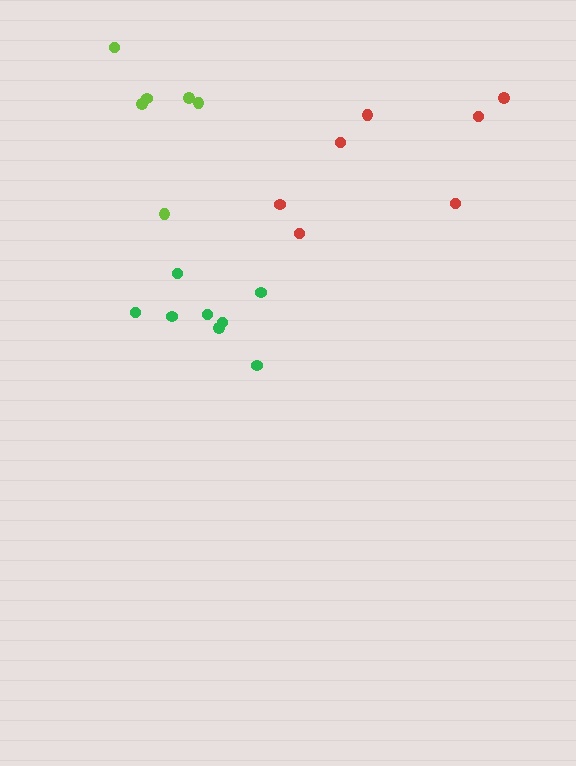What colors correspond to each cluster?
The clusters are colored: red, lime, green.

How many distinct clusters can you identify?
There are 3 distinct clusters.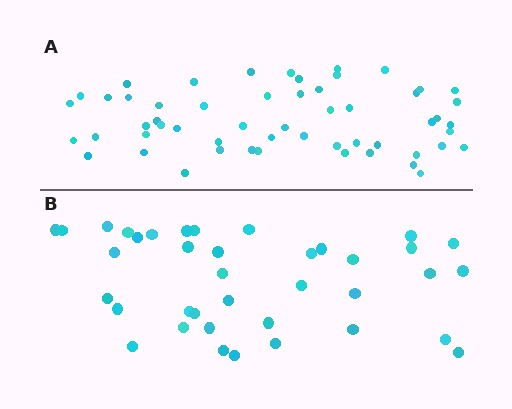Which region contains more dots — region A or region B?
Region A (the top region) has more dots.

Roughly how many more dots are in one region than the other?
Region A has approximately 15 more dots than region B.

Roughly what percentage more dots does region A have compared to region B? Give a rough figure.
About 45% more.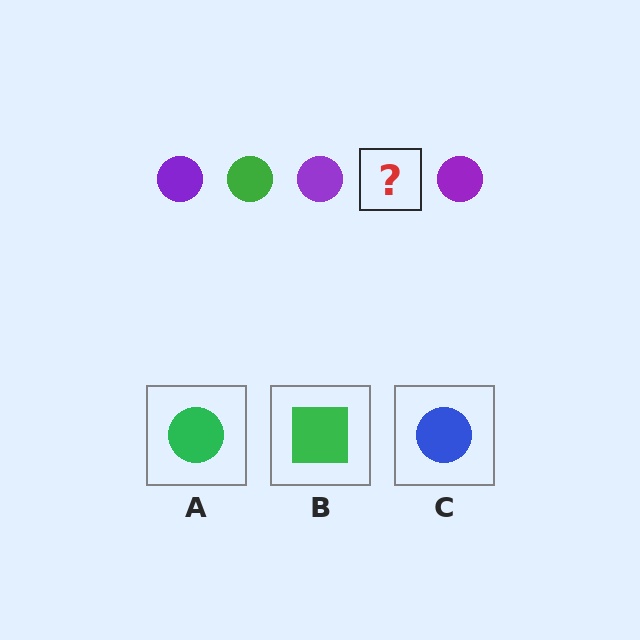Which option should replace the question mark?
Option A.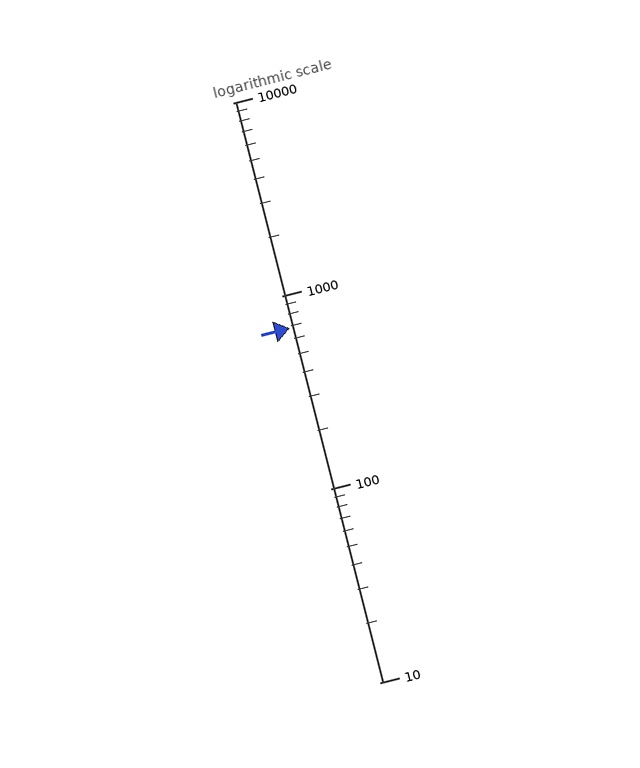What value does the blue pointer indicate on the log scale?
The pointer indicates approximately 680.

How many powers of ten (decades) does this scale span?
The scale spans 3 decades, from 10 to 10000.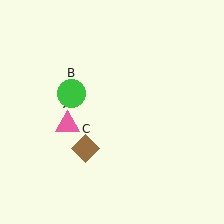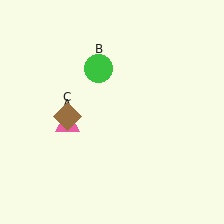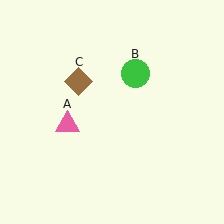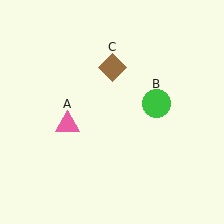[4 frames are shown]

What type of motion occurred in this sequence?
The green circle (object B), brown diamond (object C) rotated clockwise around the center of the scene.